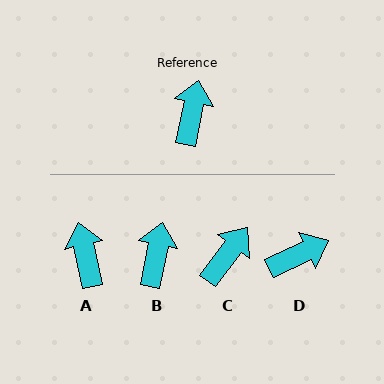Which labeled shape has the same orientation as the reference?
B.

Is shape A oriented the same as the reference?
No, it is off by about 24 degrees.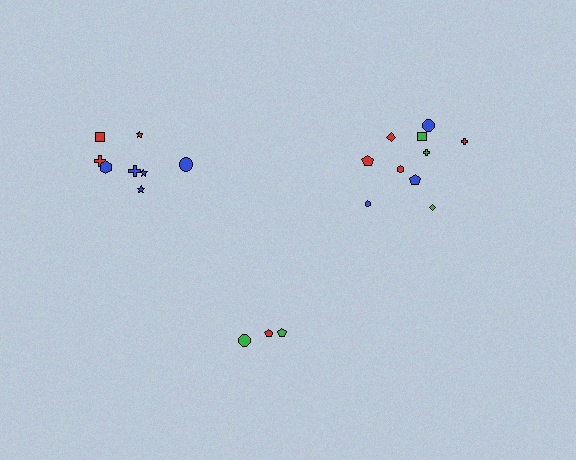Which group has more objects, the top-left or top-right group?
The top-right group.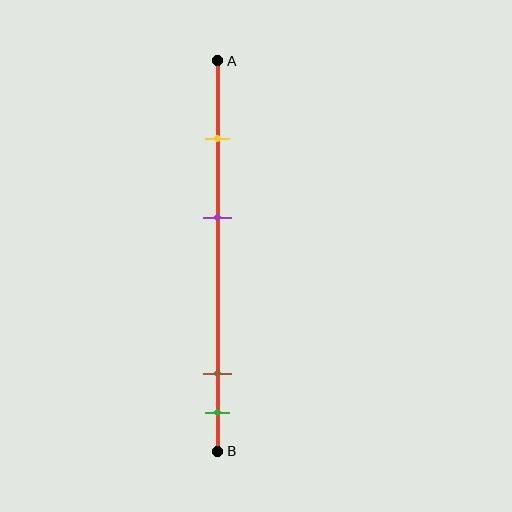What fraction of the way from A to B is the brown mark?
The brown mark is approximately 80% (0.8) of the way from A to B.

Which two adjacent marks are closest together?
The brown and green marks are the closest adjacent pair.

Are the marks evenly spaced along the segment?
No, the marks are not evenly spaced.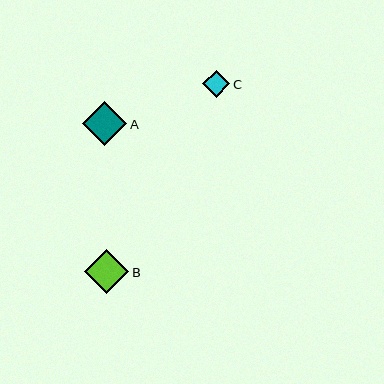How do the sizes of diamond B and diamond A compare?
Diamond B and diamond A are approximately the same size.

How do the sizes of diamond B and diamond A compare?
Diamond B and diamond A are approximately the same size.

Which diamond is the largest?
Diamond B is the largest with a size of approximately 44 pixels.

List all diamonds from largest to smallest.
From largest to smallest: B, A, C.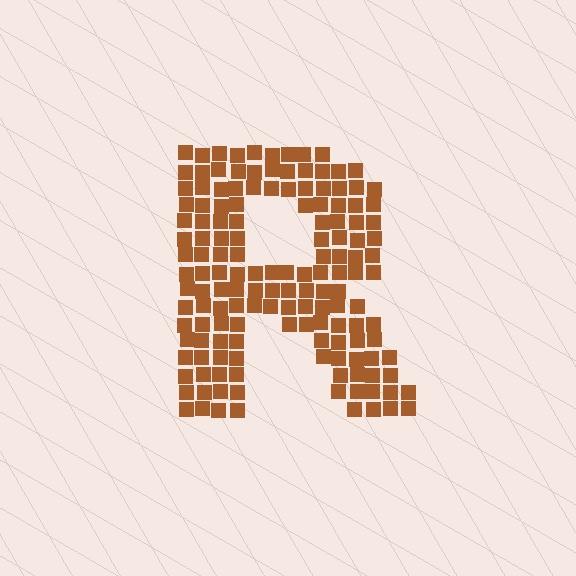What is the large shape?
The large shape is the letter R.